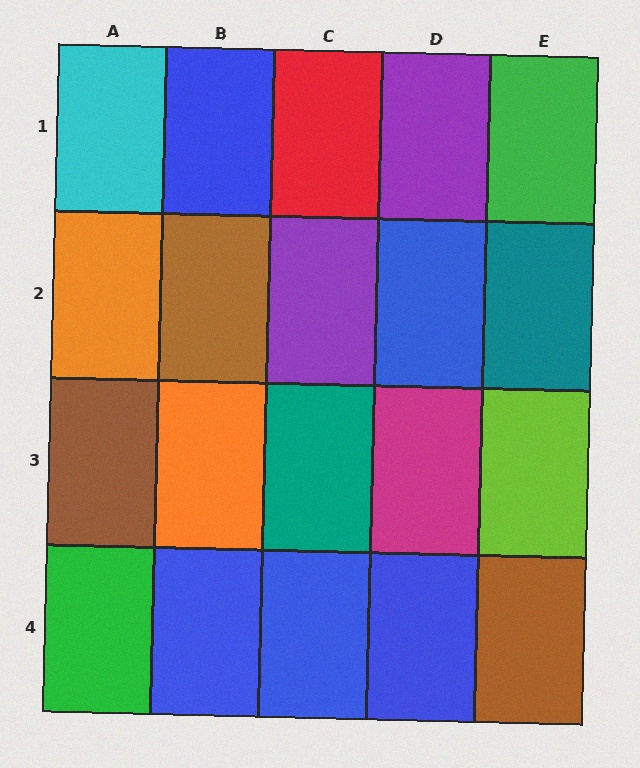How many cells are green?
2 cells are green.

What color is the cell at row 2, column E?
Teal.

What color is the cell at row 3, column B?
Orange.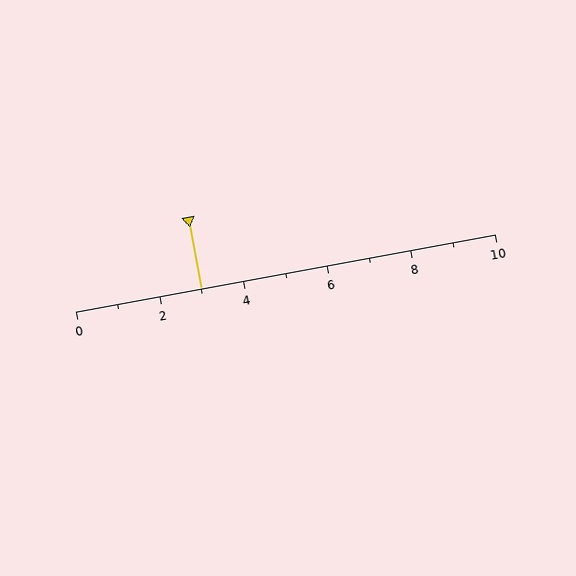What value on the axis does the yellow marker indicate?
The marker indicates approximately 3.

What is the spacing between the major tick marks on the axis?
The major ticks are spaced 2 apart.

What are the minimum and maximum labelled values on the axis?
The axis runs from 0 to 10.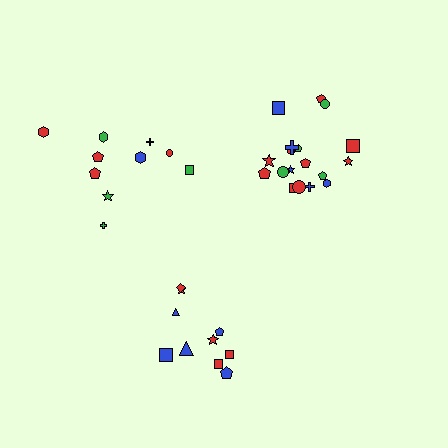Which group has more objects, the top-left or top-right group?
The top-right group.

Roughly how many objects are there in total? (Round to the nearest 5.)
Roughly 40 objects in total.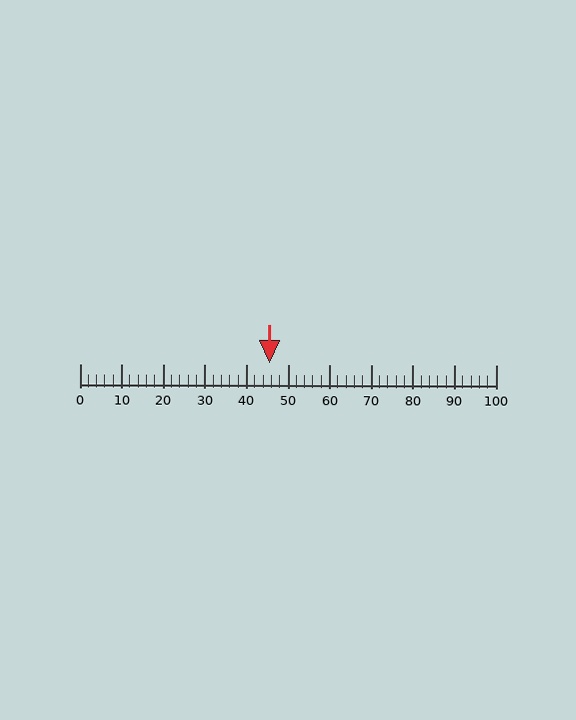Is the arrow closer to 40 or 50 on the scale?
The arrow is closer to 50.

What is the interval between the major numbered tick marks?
The major tick marks are spaced 10 units apart.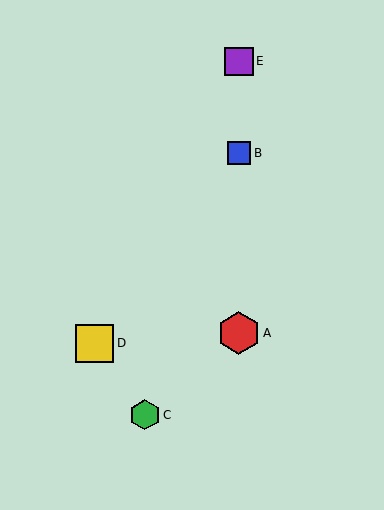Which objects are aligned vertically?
Objects A, B, E are aligned vertically.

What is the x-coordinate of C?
Object C is at x≈145.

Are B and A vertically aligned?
Yes, both are at x≈239.